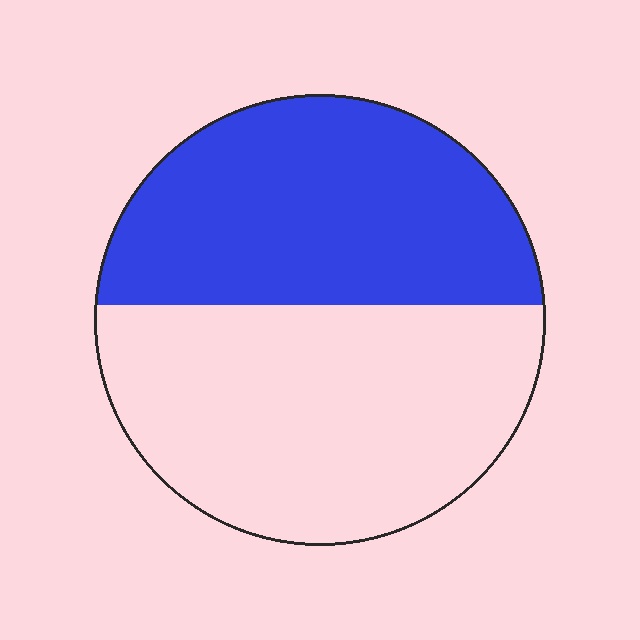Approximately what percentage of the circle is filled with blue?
Approximately 45%.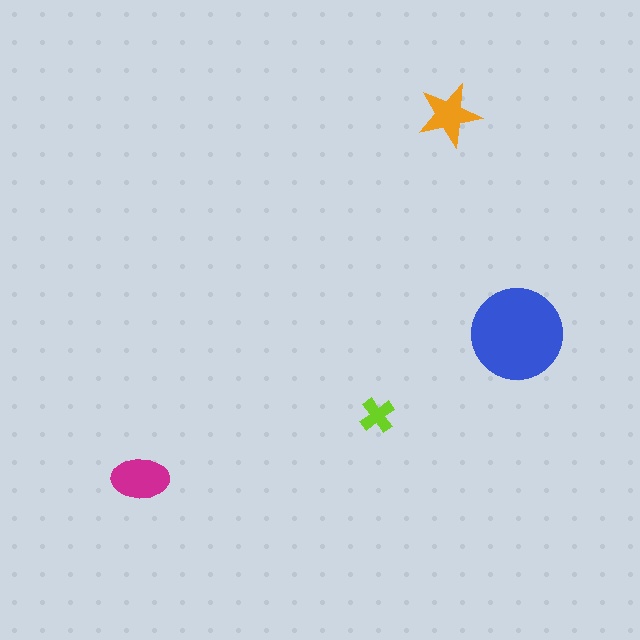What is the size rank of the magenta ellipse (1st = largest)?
2nd.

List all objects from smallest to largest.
The lime cross, the orange star, the magenta ellipse, the blue circle.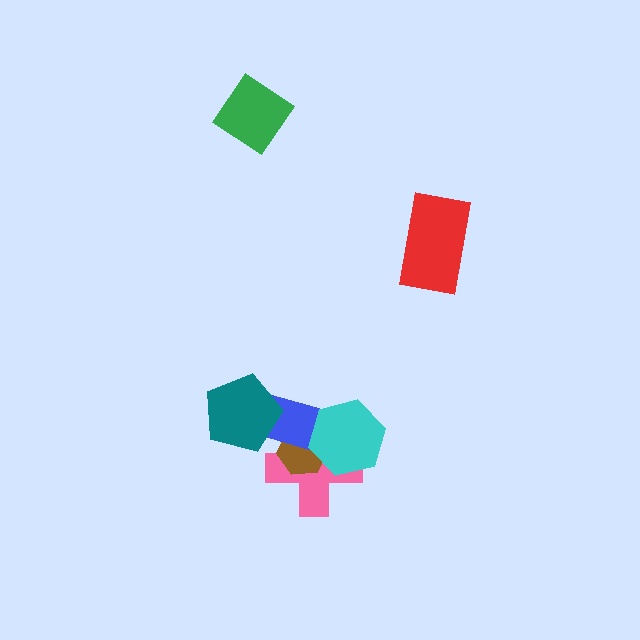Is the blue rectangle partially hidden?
Yes, it is partially covered by another shape.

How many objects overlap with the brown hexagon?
3 objects overlap with the brown hexagon.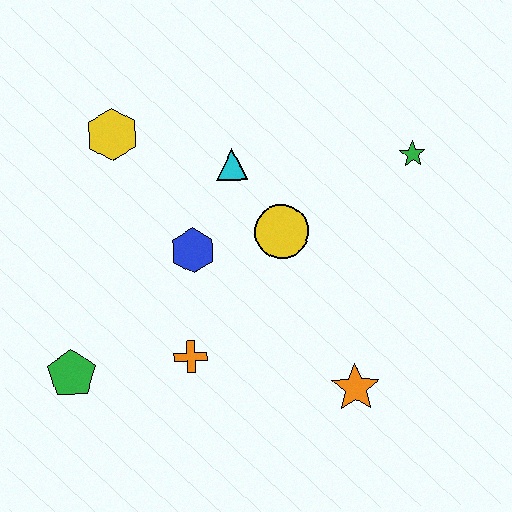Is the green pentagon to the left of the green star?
Yes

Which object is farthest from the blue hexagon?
The green star is farthest from the blue hexagon.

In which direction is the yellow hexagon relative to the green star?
The yellow hexagon is to the left of the green star.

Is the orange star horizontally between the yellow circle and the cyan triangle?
No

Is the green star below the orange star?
No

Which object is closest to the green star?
The yellow circle is closest to the green star.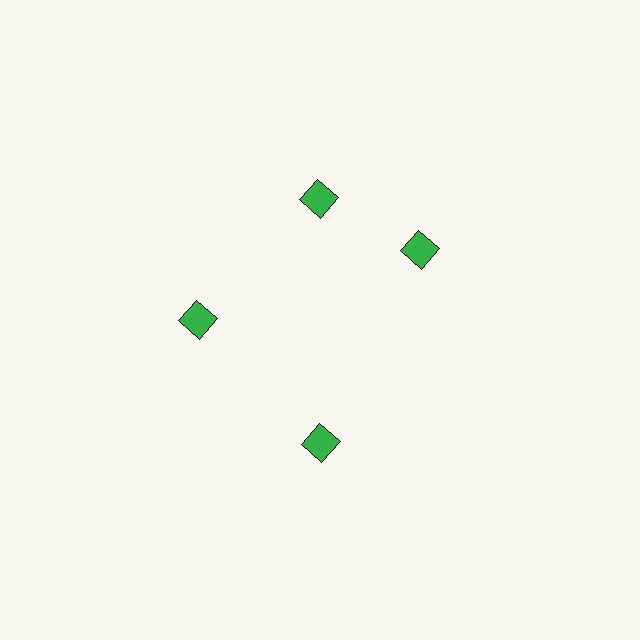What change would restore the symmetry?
The symmetry would be restored by rotating it back into even spacing with its neighbors so that all 4 diamonds sit at equal angles and equal distance from the center.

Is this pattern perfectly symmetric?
No. The 4 green diamonds are arranged in a ring, but one element near the 3 o'clock position is rotated out of alignment along the ring, breaking the 4-fold rotational symmetry.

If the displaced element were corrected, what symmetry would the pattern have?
It would have 4-fold rotational symmetry — the pattern would map onto itself every 90 degrees.